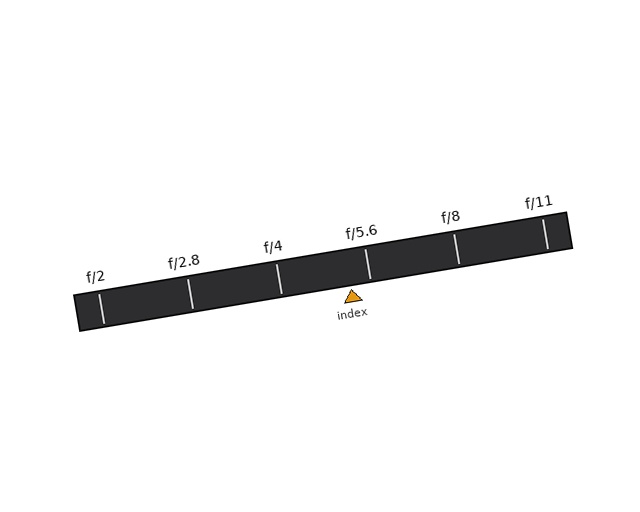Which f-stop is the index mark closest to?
The index mark is closest to f/5.6.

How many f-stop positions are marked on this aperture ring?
There are 6 f-stop positions marked.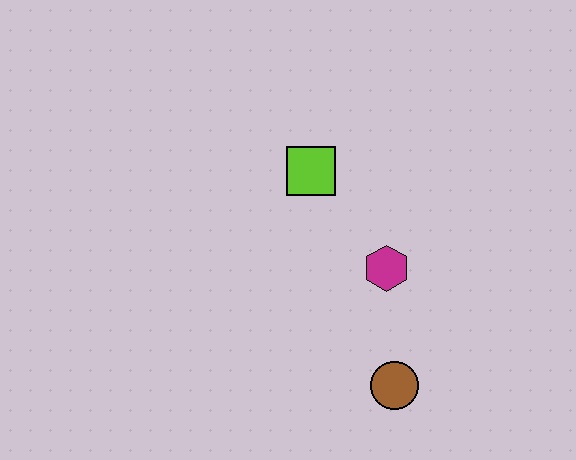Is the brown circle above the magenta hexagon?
No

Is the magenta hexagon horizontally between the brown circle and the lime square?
Yes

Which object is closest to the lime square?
The magenta hexagon is closest to the lime square.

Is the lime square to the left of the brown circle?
Yes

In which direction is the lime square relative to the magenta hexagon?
The lime square is above the magenta hexagon.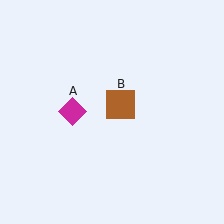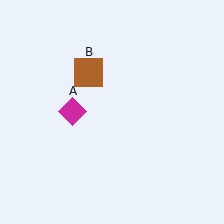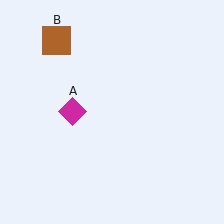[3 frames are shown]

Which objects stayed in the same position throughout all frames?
Magenta diamond (object A) remained stationary.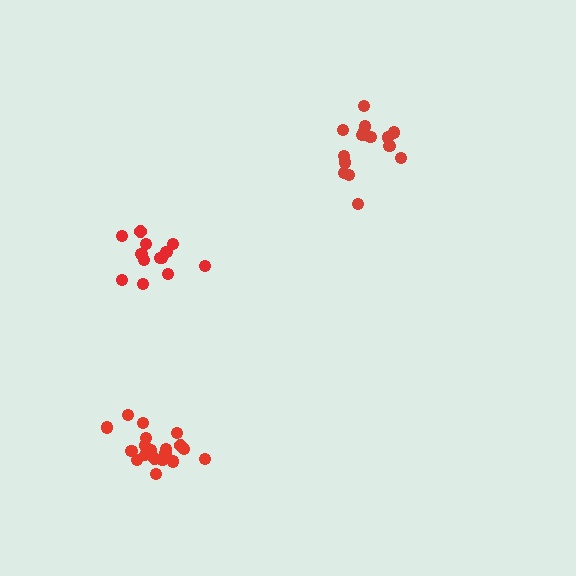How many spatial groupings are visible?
There are 3 spatial groupings.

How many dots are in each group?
Group 1: 13 dots, Group 2: 15 dots, Group 3: 19 dots (47 total).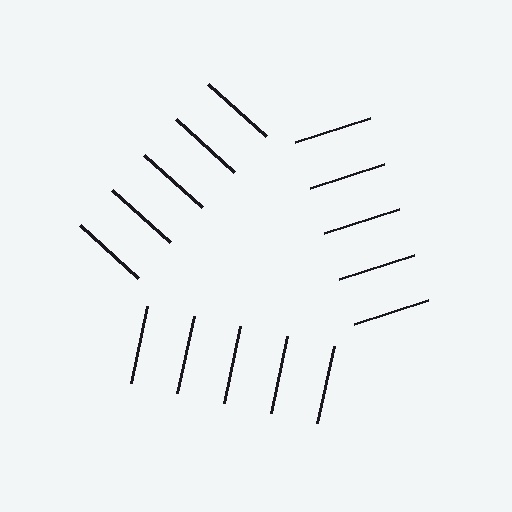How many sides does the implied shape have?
3 sides — the line-ends trace a triangle.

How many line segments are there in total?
15 — 5 along each of the 3 edges.